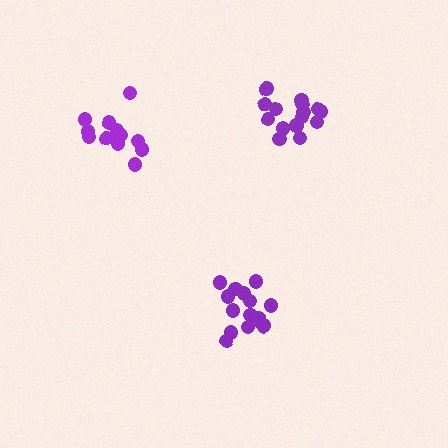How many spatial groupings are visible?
There are 3 spatial groupings.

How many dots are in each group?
Group 1: 15 dots, Group 2: 15 dots, Group 3: 12 dots (42 total).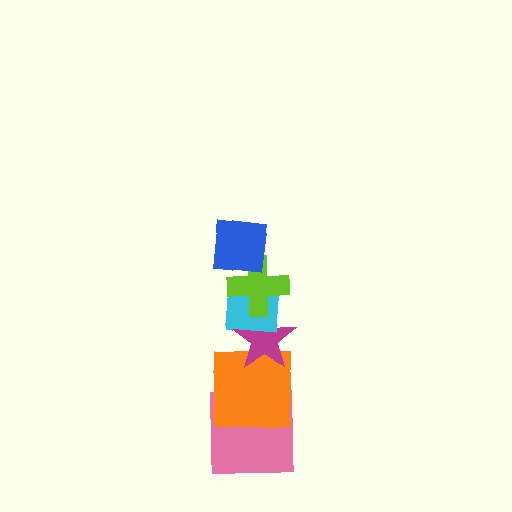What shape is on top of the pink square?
The orange square is on top of the pink square.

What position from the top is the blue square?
The blue square is 1st from the top.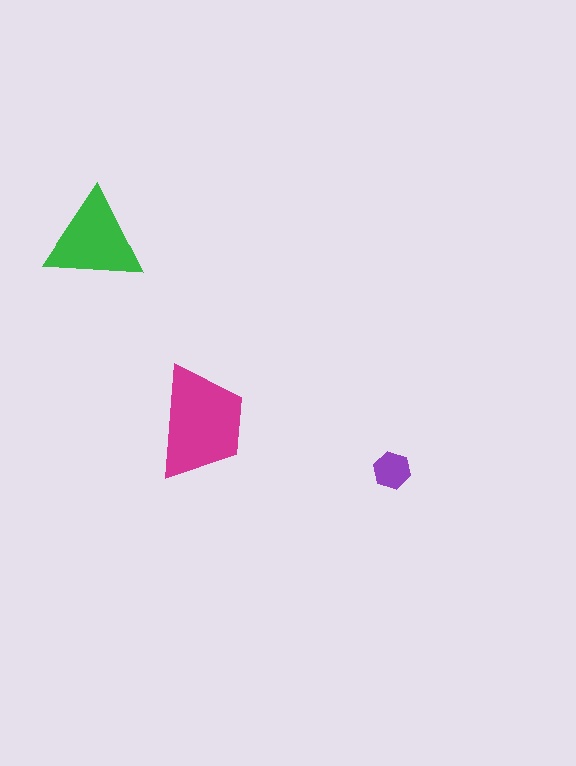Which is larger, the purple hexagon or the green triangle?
The green triangle.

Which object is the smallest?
The purple hexagon.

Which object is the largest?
The magenta trapezoid.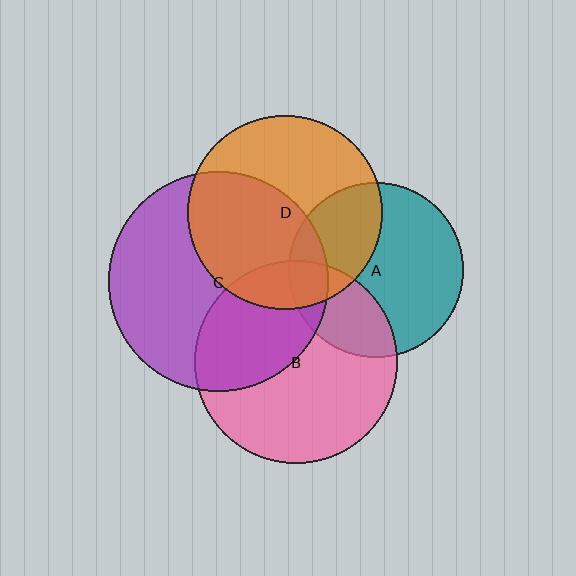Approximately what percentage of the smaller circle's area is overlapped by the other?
Approximately 40%.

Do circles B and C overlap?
Yes.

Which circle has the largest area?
Circle C (purple).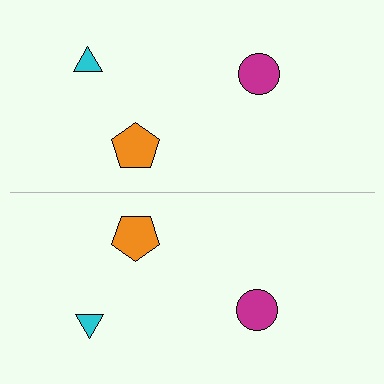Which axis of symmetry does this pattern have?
The pattern has a horizontal axis of symmetry running through the center of the image.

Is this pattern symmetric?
Yes, this pattern has bilateral (reflection) symmetry.